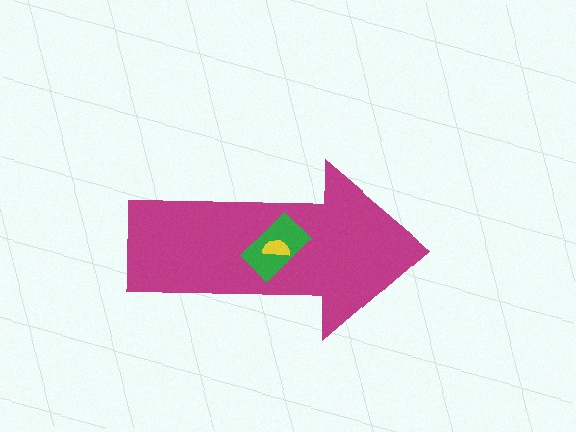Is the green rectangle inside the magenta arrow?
Yes.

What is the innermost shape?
The yellow semicircle.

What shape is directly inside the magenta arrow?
The green rectangle.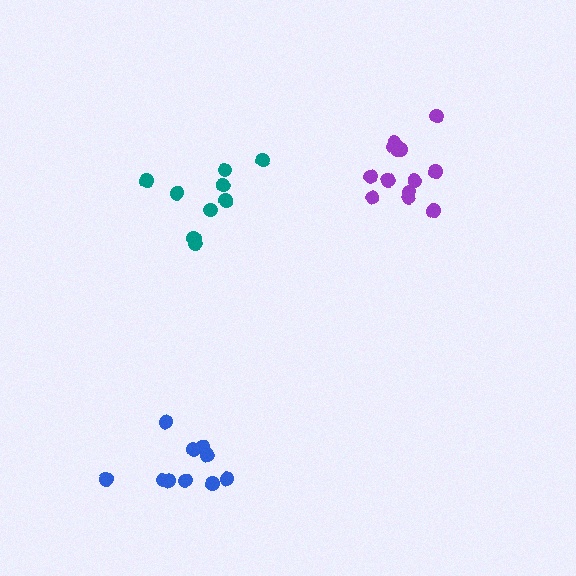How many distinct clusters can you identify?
There are 3 distinct clusters.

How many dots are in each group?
Group 1: 13 dots, Group 2: 10 dots, Group 3: 10 dots (33 total).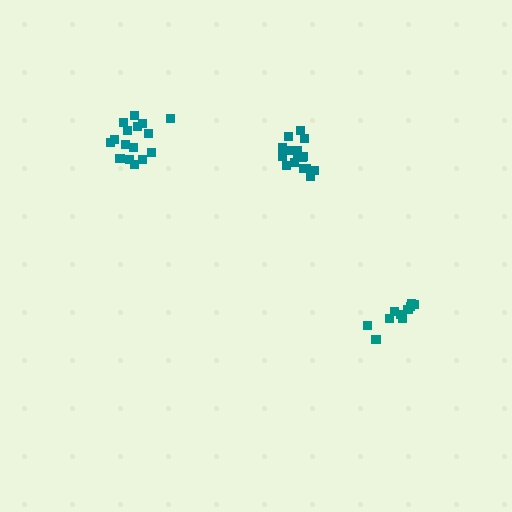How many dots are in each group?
Group 1: 16 dots, Group 2: 16 dots, Group 3: 10 dots (42 total).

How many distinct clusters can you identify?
There are 3 distinct clusters.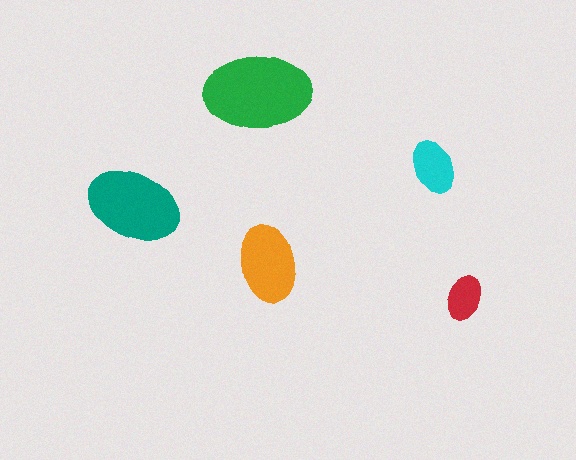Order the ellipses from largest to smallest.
the green one, the teal one, the orange one, the cyan one, the red one.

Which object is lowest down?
The red ellipse is bottommost.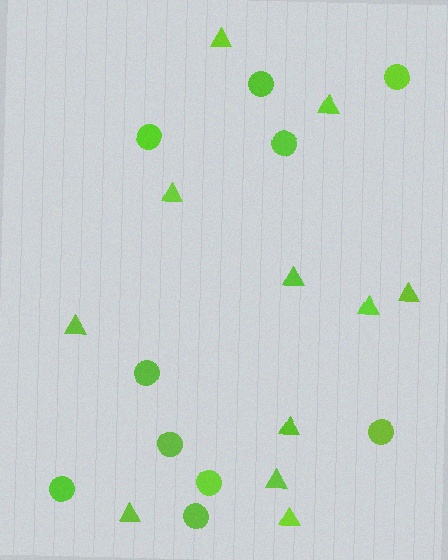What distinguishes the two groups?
There are 2 groups: one group of triangles (11) and one group of circles (10).